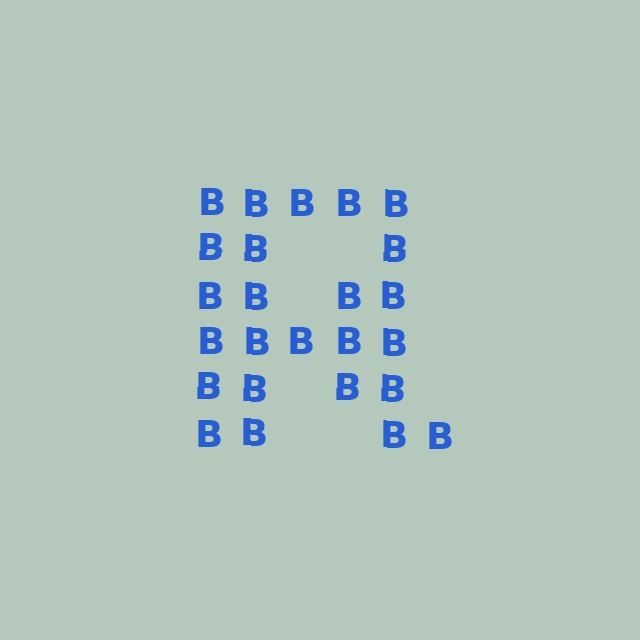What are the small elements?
The small elements are letter B's.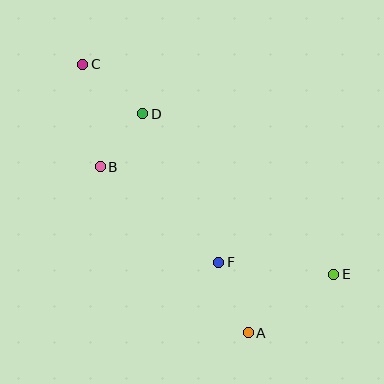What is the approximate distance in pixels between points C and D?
The distance between C and D is approximately 78 pixels.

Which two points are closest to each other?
Points B and D are closest to each other.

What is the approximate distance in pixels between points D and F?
The distance between D and F is approximately 166 pixels.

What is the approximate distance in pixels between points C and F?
The distance between C and F is approximately 240 pixels.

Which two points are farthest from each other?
Points C and E are farthest from each other.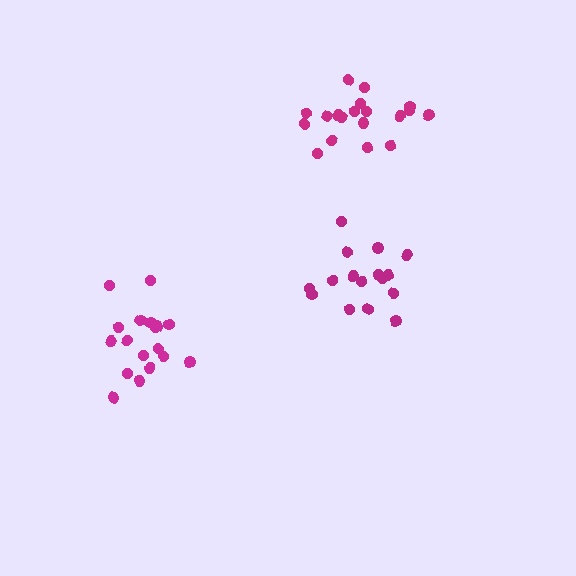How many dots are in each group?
Group 1: 18 dots, Group 2: 16 dots, Group 3: 19 dots (53 total).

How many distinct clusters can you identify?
There are 3 distinct clusters.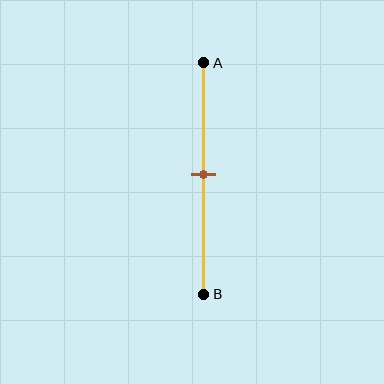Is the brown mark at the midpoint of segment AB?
Yes, the mark is approximately at the midpoint.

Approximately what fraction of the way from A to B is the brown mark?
The brown mark is approximately 50% of the way from A to B.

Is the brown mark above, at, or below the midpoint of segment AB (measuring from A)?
The brown mark is approximately at the midpoint of segment AB.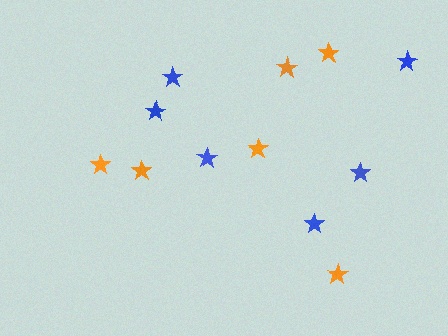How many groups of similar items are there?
There are 2 groups: one group of orange stars (6) and one group of blue stars (6).